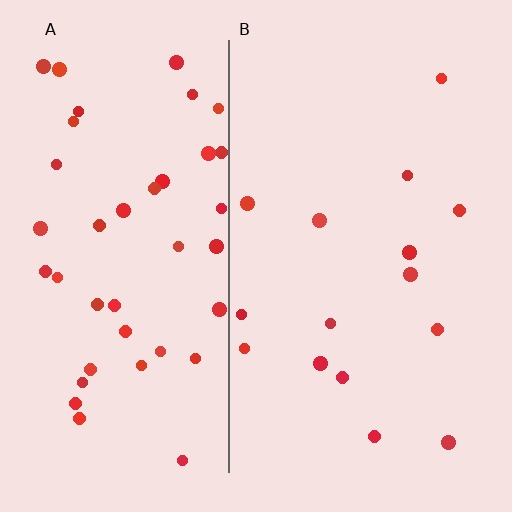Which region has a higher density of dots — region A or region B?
A (the left).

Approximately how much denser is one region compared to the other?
Approximately 2.8× — region A over region B.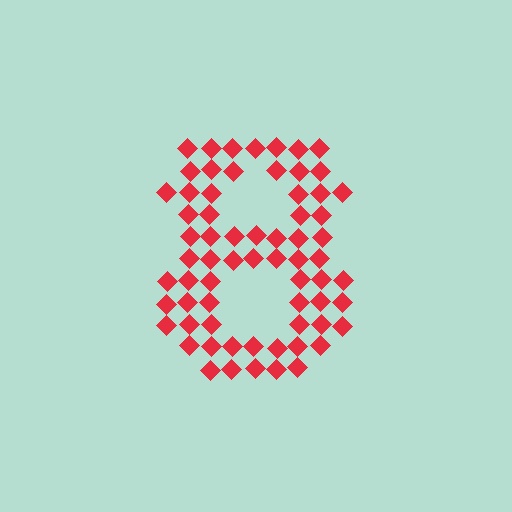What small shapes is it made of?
It is made of small diamonds.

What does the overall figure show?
The overall figure shows the digit 8.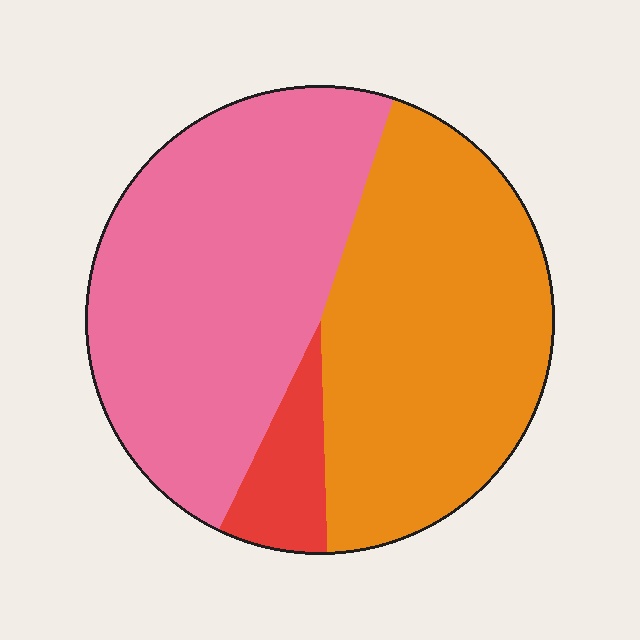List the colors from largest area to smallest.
From largest to smallest: pink, orange, red.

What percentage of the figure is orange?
Orange covers about 45% of the figure.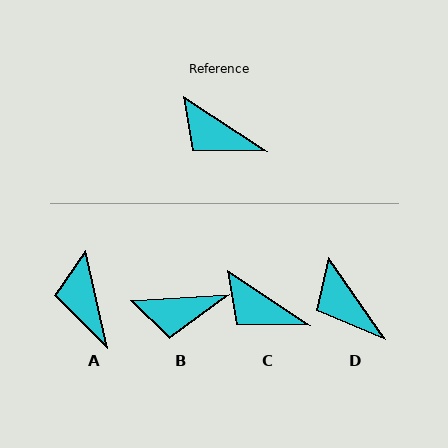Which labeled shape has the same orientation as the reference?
C.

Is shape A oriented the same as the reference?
No, it is off by about 44 degrees.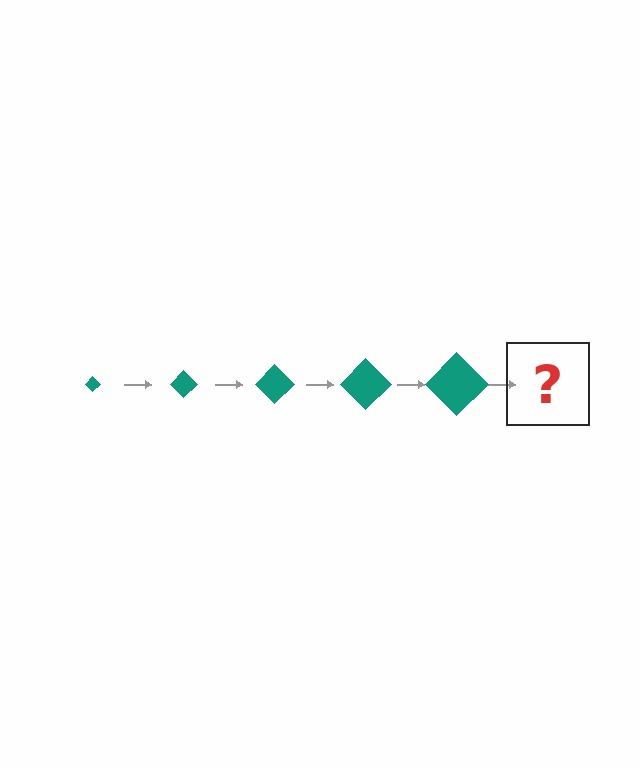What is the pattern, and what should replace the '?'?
The pattern is that the diamond gets progressively larger each step. The '?' should be a teal diamond, larger than the previous one.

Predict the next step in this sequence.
The next step is a teal diamond, larger than the previous one.